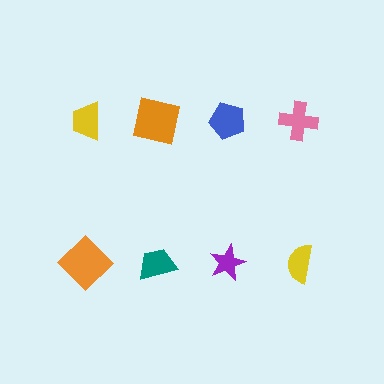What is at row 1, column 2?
An orange square.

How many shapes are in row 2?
4 shapes.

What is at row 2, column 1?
An orange diamond.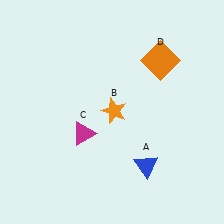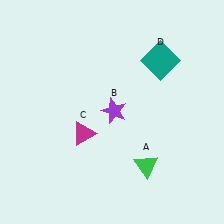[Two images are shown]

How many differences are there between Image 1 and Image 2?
There are 3 differences between the two images.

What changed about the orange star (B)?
In Image 1, B is orange. In Image 2, it changed to purple.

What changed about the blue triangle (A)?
In Image 1, A is blue. In Image 2, it changed to green.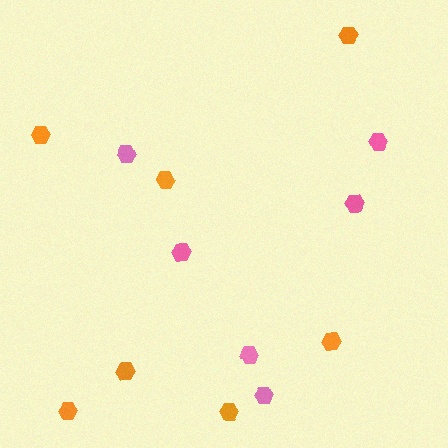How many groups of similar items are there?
There are 2 groups: one group of pink hexagons (6) and one group of orange hexagons (7).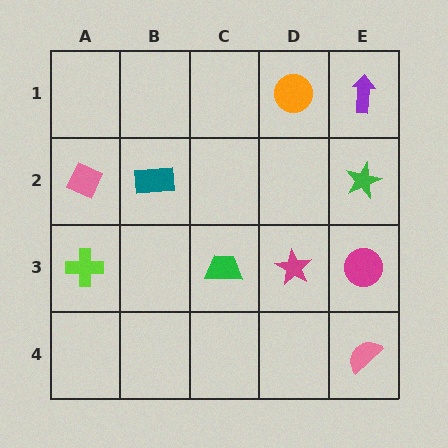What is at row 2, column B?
A teal rectangle.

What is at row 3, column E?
A magenta circle.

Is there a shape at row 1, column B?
No, that cell is empty.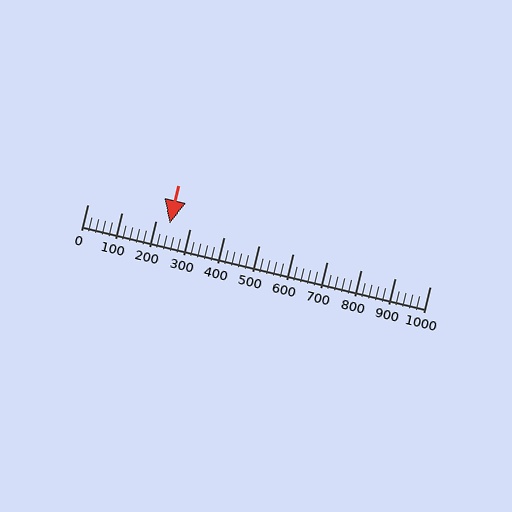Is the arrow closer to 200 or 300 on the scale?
The arrow is closer to 200.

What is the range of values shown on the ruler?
The ruler shows values from 0 to 1000.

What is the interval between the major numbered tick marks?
The major tick marks are spaced 100 units apart.